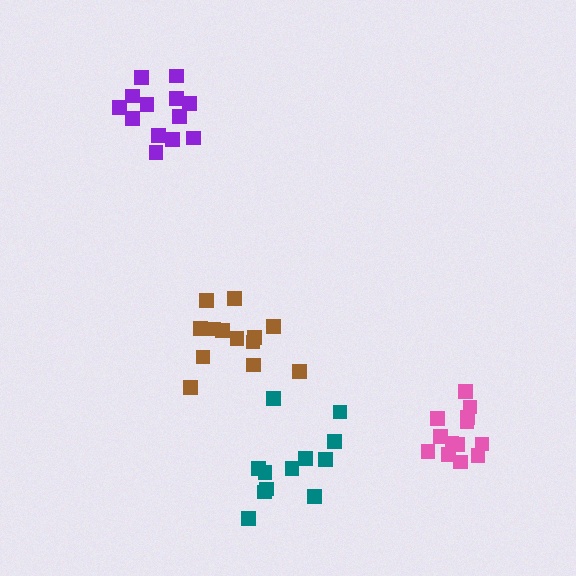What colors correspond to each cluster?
The clusters are colored: pink, purple, brown, teal.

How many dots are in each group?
Group 1: 13 dots, Group 2: 13 dots, Group 3: 13 dots, Group 4: 12 dots (51 total).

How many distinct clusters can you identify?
There are 4 distinct clusters.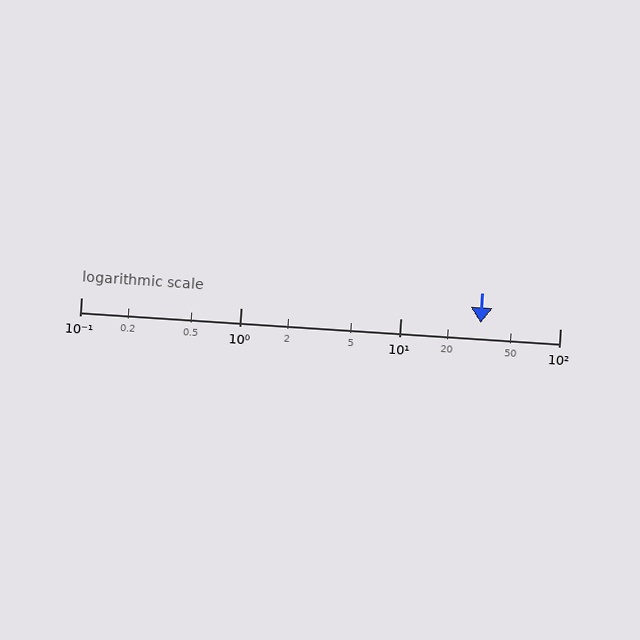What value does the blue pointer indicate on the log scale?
The pointer indicates approximately 32.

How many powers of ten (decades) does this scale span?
The scale spans 3 decades, from 0.1 to 100.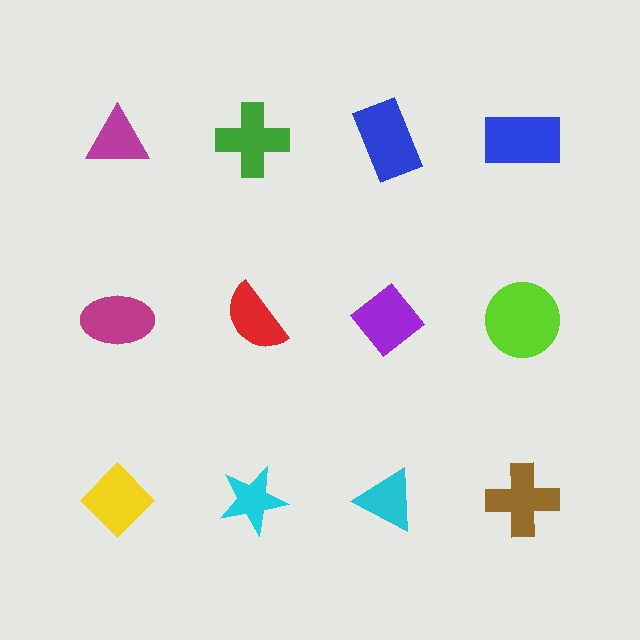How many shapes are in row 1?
4 shapes.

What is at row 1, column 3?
A blue rectangle.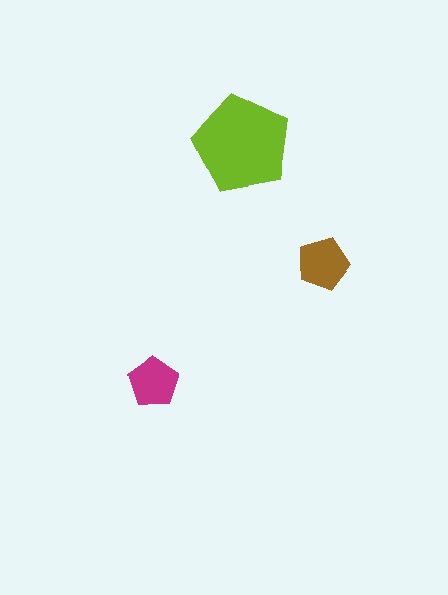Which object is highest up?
The lime pentagon is topmost.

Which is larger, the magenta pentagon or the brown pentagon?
The brown one.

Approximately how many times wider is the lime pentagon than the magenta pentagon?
About 2 times wider.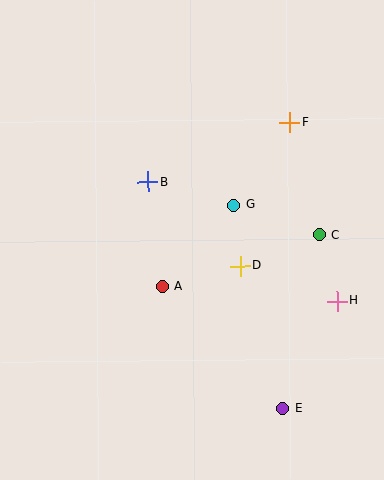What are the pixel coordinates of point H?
Point H is at (337, 301).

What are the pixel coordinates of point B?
Point B is at (148, 182).